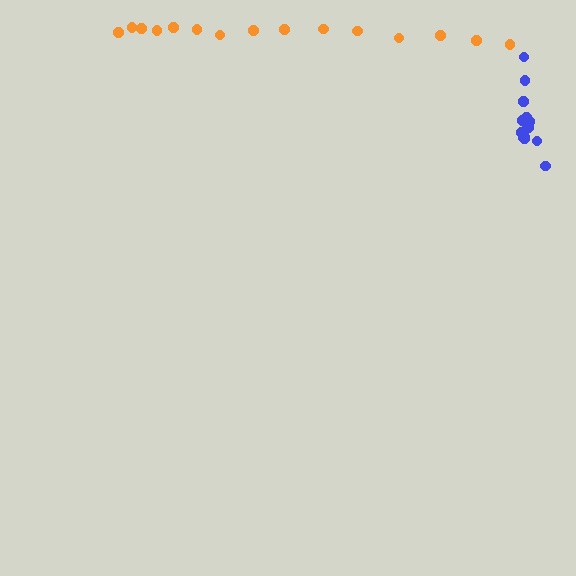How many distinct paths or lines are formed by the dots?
There are 2 distinct paths.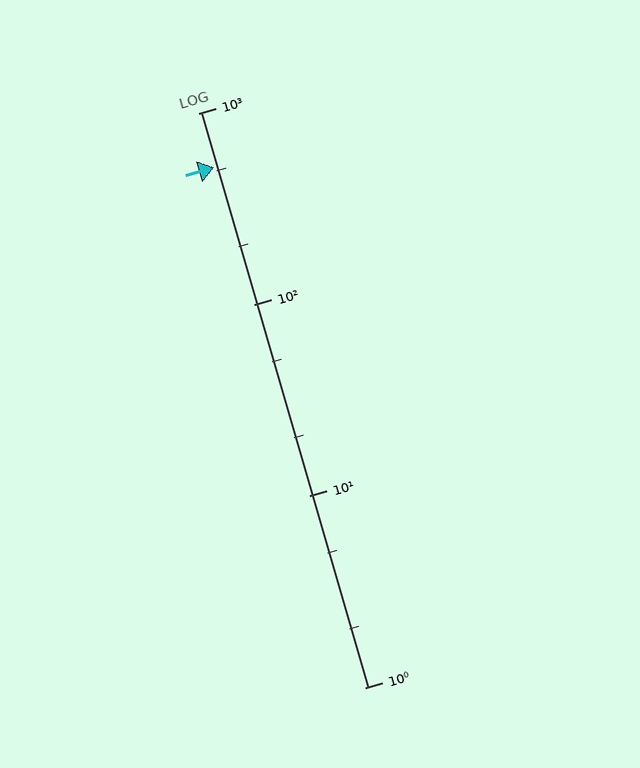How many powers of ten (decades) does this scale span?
The scale spans 3 decades, from 1 to 1000.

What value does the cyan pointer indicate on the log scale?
The pointer indicates approximately 520.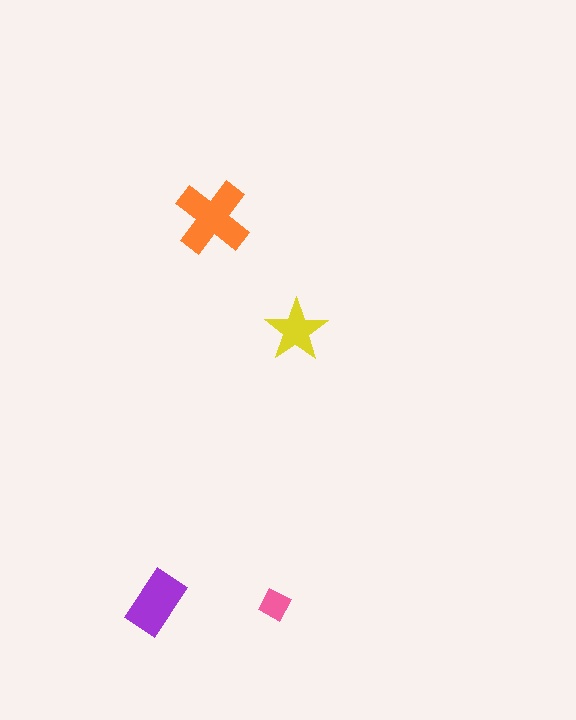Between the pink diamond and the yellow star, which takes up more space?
The yellow star.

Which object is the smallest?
The pink diamond.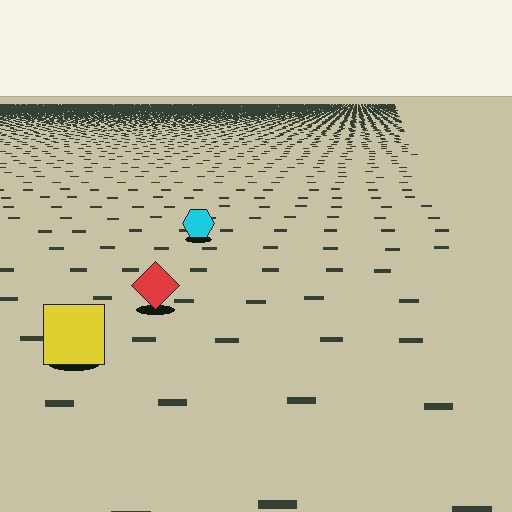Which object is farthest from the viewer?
The cyan hexagon is farthest from the viewer. It appears smaller and the ground texture around it is denser.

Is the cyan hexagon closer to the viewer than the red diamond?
No. The red diamond is closer — you can tell from the texture gradient: the ground texture is coarser near it.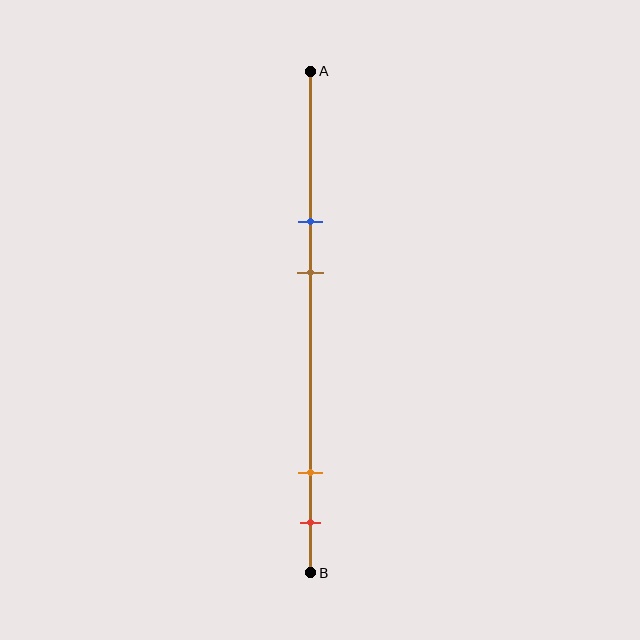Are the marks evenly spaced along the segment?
No, the marks are not evenly spaced.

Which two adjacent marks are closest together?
The orange and red marks are the closest adjacent pair.